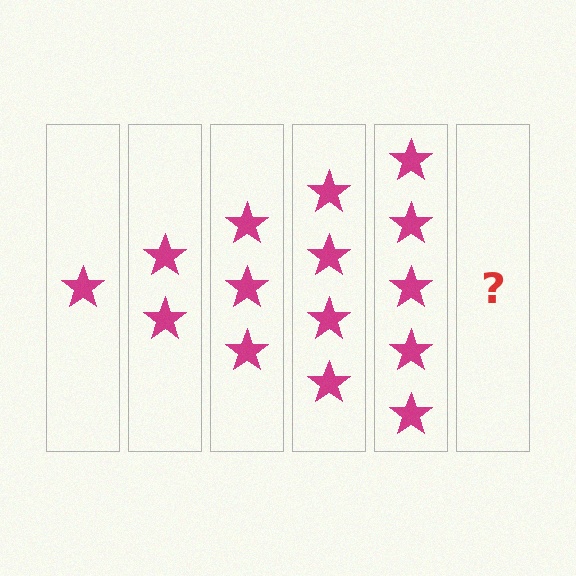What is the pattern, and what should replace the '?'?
The pattern is that each step adds one more star. The '?' should be 6 stars.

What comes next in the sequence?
The next element should be 6 stars.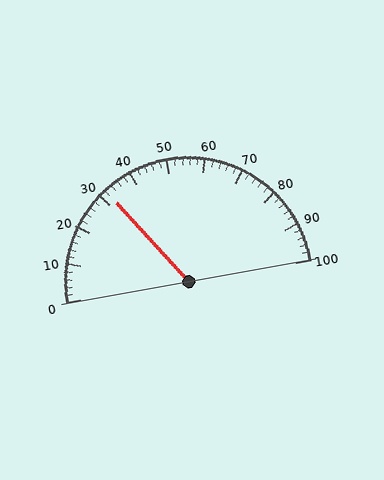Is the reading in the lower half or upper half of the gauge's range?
The reading is in the lower half of the range (0 to 100).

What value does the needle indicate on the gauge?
The needle indicates approximately 32.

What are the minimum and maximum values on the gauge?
The gauge ranges from 0 to 100.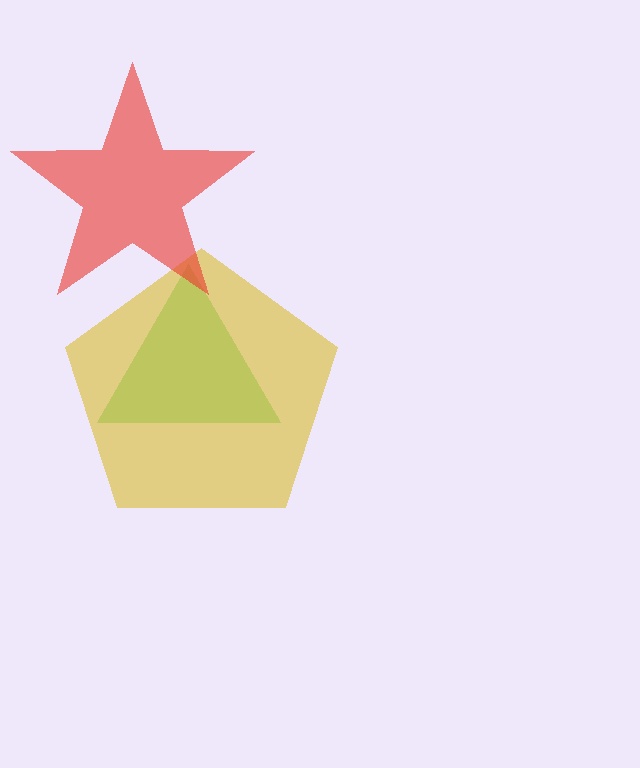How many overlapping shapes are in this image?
There are 3 overlapping shapes in the image.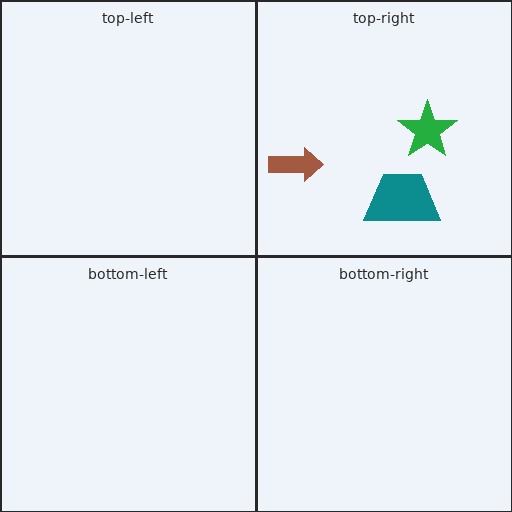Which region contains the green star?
The top-right region.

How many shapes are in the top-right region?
3.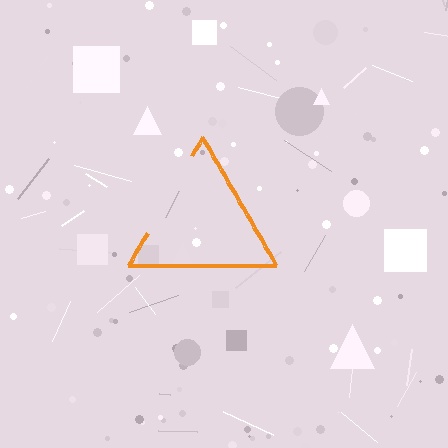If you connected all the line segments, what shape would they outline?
They would outline a triangle.